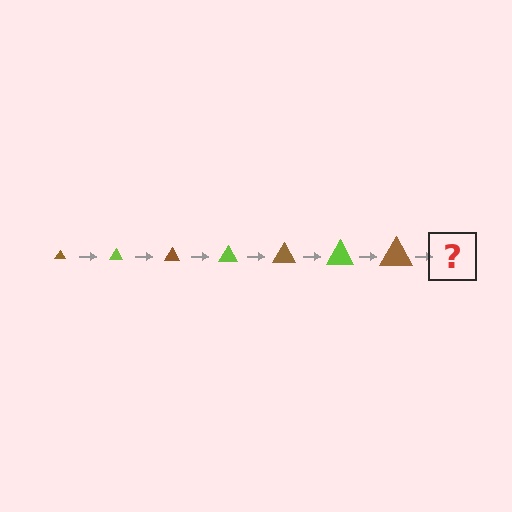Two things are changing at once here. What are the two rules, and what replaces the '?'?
The two rules are that the triangle grows larger each step and the color cycles through brown and lime. The '?' should be a lime triangle, larger than the previous one.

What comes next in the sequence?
The next element should be a lime triangle, larger than the previous one.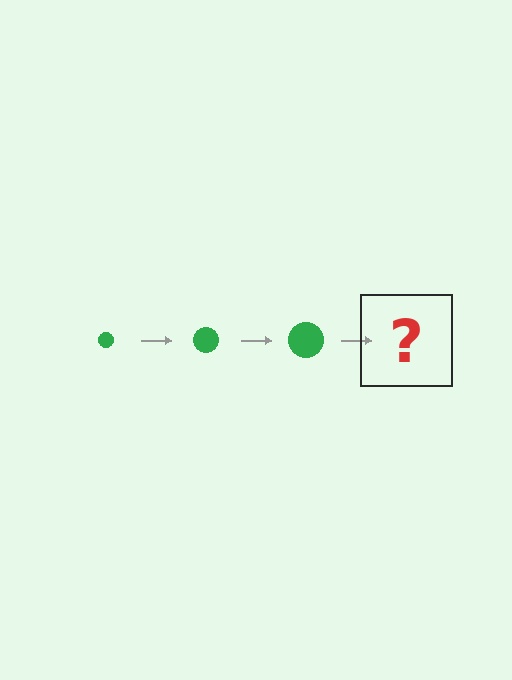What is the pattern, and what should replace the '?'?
The pattern is that the circle gets progressively larger each step. The '?' should be a green circle, larger than the previous one.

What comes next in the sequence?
The next element should be a green circle, larger than the previous one.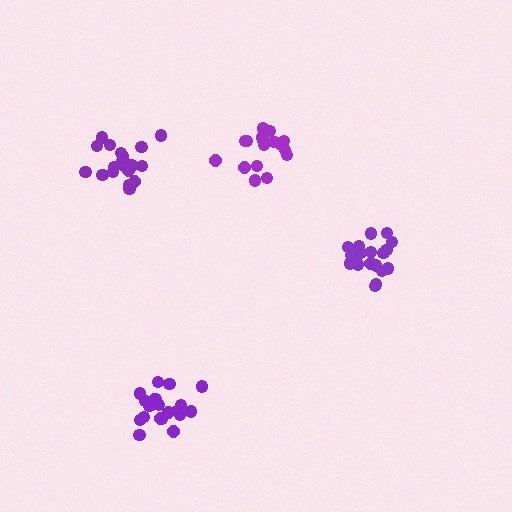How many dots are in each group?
Group 1: 20 dots, Group 2: 19 dots, Group 3: 20 dots, Group 4: 19 dots (78 total).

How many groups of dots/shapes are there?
There are 4 groups.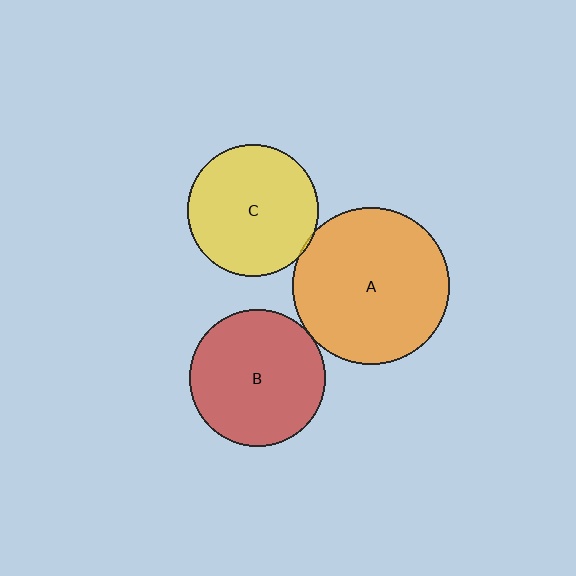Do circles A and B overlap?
Yes.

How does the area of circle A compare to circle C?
Approximately 1.4 times.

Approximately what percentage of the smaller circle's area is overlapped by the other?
Approximately 5%.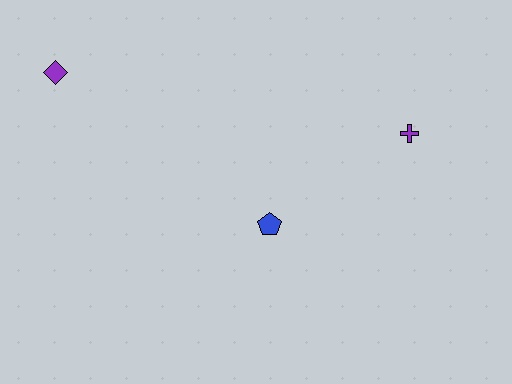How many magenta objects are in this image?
There are no magenta objects.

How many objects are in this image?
There are 3 objects.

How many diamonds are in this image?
There is 1 diamond.